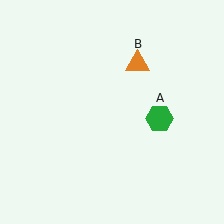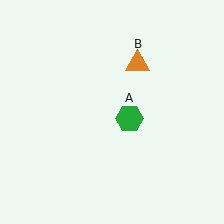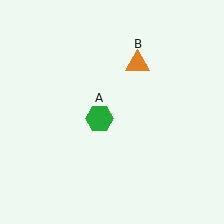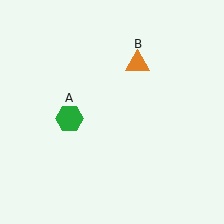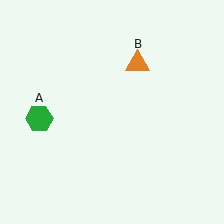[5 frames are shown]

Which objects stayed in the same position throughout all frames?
Orange triangle (object B) remained stationary.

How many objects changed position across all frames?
1 object changed position: green hexagon (object A).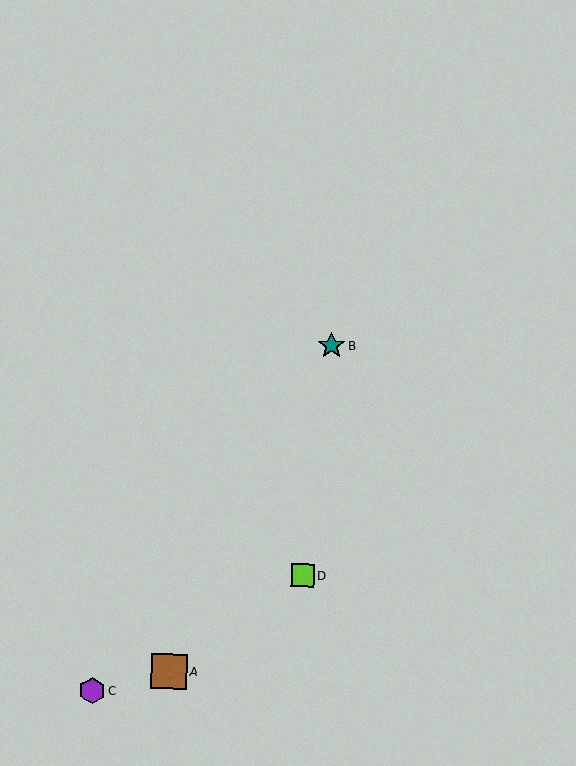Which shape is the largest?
The brown square (labeled A) is the largest.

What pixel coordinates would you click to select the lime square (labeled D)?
Click at (303, 575) to select the lime square D.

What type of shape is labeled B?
Shape B is a teal star.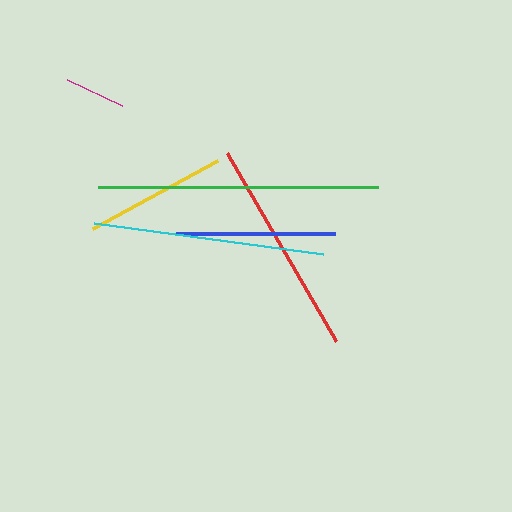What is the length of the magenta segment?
The magenta segment is approximately 61 pixels long.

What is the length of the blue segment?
The blue segment is approximately 159 pixels long.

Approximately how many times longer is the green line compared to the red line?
The green line is approximately 1.3 times the length of the red line.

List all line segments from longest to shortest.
From longest to shortest: green, cyan, red, blue, yellow, magenta.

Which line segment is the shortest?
The magenta line is the shortest at approximately 61 pixels.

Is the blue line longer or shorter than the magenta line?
The blue line is longer than the magenta line.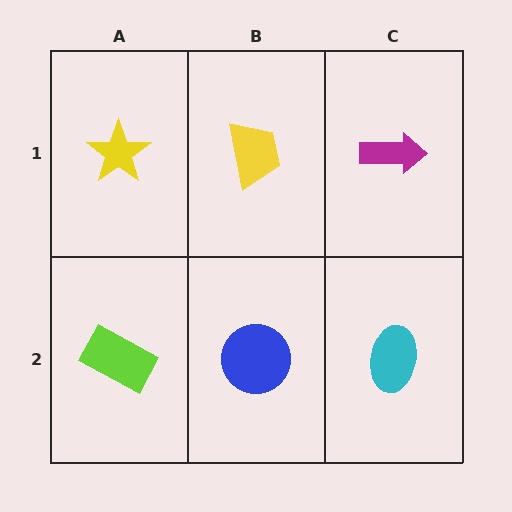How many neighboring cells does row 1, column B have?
3.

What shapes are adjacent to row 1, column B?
A blue circle (row 2, column B), a yellow star (row 1, column A), a magenta arrow (row 1, column C).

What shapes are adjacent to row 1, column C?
A cyan ellipse (row 2, column C), a yellow trapezoid (row 1, column B).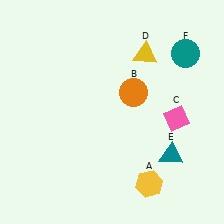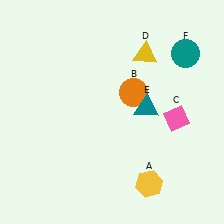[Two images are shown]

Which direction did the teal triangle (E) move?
The teal triangle (E) moved up.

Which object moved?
The teal triangle (E) moved up.